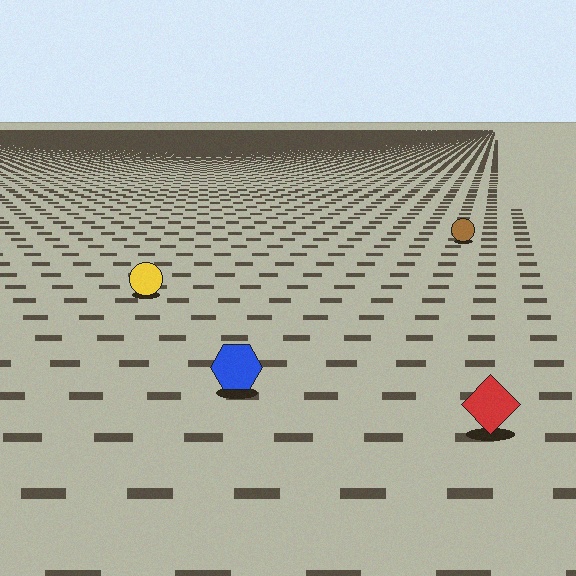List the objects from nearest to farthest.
From nearest to farthest: the red diamond, the blue hexagon, the yellow circle, the brown circle.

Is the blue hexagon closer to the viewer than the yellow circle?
Yes. The blue hexagon is closer — you can tell from the texture gradient: the ground texture is coarser near it.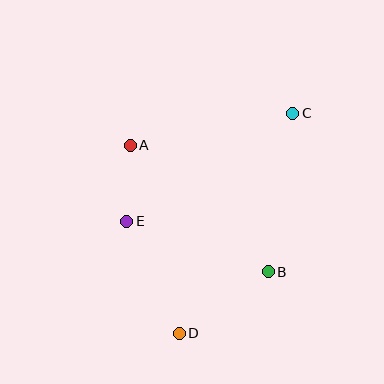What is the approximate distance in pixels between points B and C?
The distance between B and C is approximately 160 pixels.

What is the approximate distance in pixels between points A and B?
The distance between A and B is approximately 187 pixels.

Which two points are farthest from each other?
Points C and D are farthest from each other.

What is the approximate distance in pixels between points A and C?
The distance between A and C is approximately 166 pixels.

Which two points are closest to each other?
Points A and E are closest to each other.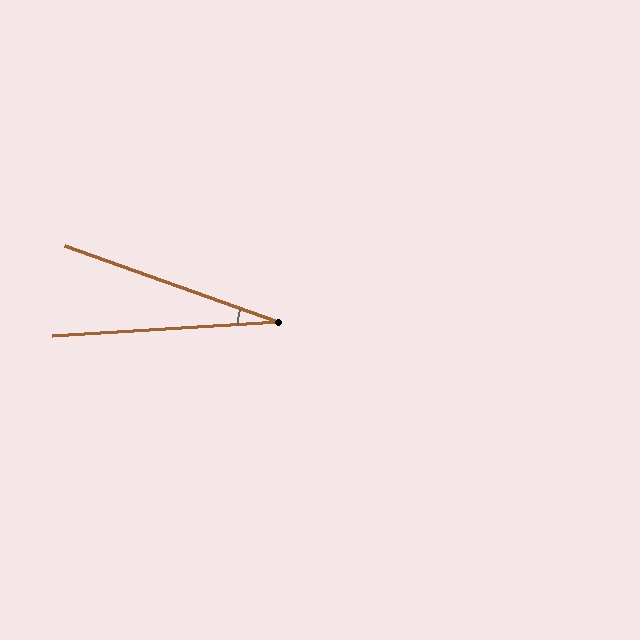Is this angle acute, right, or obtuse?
It is acute.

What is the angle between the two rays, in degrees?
Approximately 23 degrees.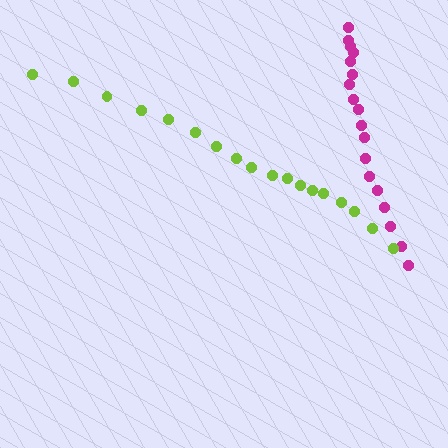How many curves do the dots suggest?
There are 2 distinct paths.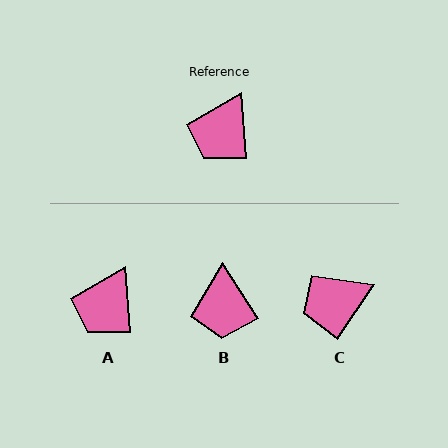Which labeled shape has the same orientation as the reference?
A.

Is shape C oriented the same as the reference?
No, it is off by about 38 degrees.